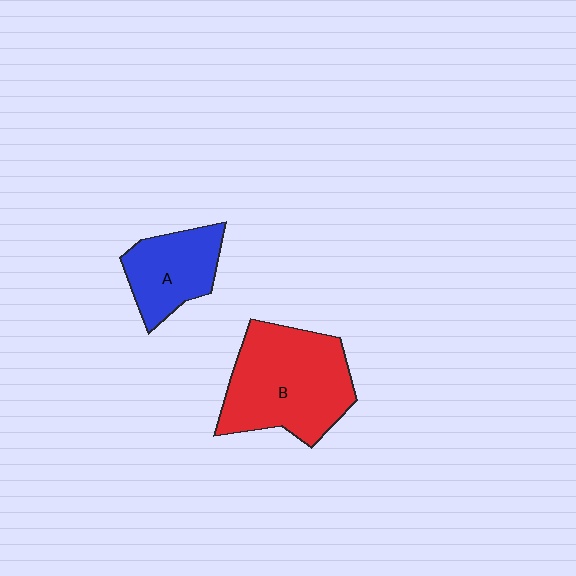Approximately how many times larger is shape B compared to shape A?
Approximately 1.8 times.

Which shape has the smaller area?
Shape A (blue).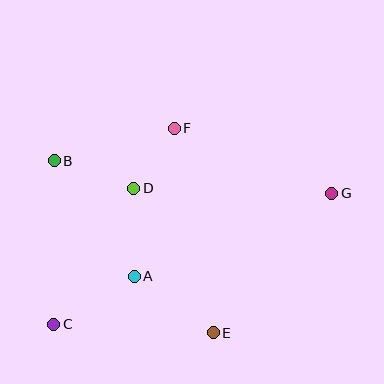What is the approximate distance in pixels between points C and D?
The distance between C and D is approximately 158 pixels.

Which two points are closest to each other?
Points D and F are closest to each other.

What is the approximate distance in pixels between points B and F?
The distance between B and F is approximately 124 pixels.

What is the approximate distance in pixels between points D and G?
The distance between D and G is approximately 198 pixels.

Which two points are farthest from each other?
Points C and G are farthest from each other.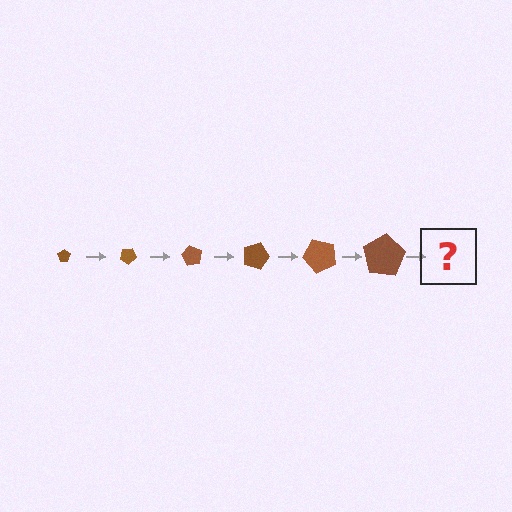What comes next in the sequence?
The next element should be a pentagon, larger than the previous one and rotated 180 degrees from the start.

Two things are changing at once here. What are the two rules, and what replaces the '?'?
The two rules are that the pentagon grows larger each step and it rotates 30 degrees each step. The '?' should be a pentagon, larger than the previous one and rotated 180 degrees from the start.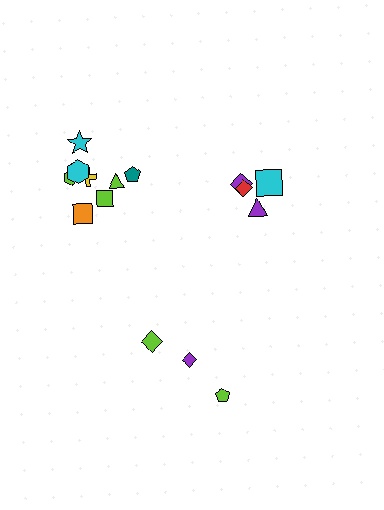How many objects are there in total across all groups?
There are 15 objects.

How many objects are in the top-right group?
There are 4 objects.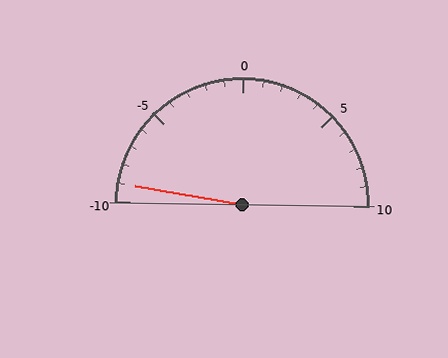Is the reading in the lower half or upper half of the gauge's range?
The reading is in the lower half of the range (-10 to 10).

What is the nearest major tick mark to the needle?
The nearest major tick mark is -10.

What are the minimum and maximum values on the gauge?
The gauge ranges from -10 to 10.